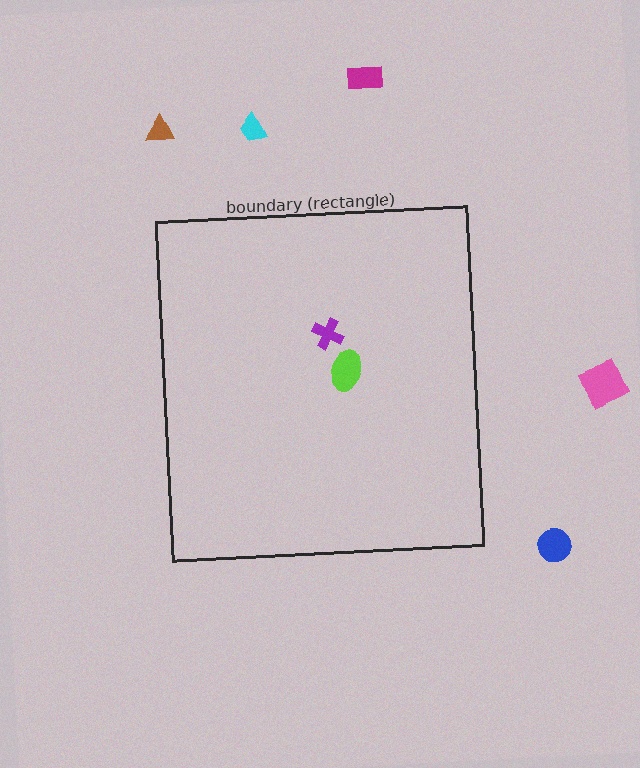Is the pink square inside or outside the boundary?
Outside.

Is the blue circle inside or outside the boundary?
Outside.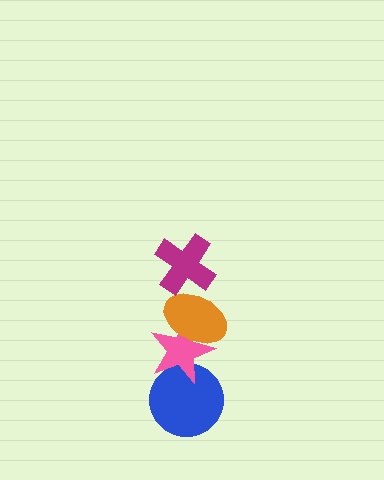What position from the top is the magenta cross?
The magenta cross is 1st from the top.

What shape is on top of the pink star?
The orange ellipse is on top of the pink star.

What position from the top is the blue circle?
The blue circle is 4th from the top.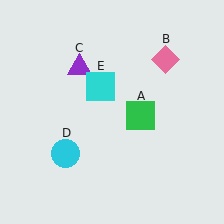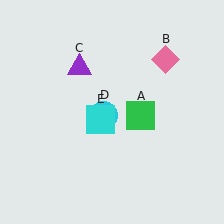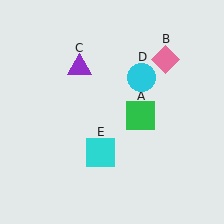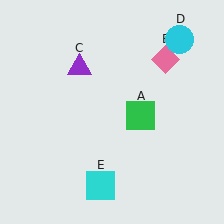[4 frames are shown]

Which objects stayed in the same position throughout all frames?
Green square (object A) and pink diamond (object B) and purple triangle (object C) remained stationary.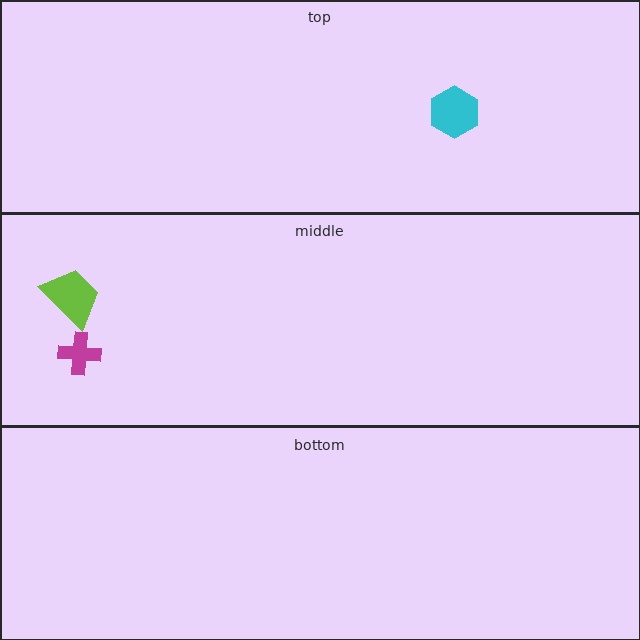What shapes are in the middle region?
The lime trapezoid, the magenta cross.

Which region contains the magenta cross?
The middle region.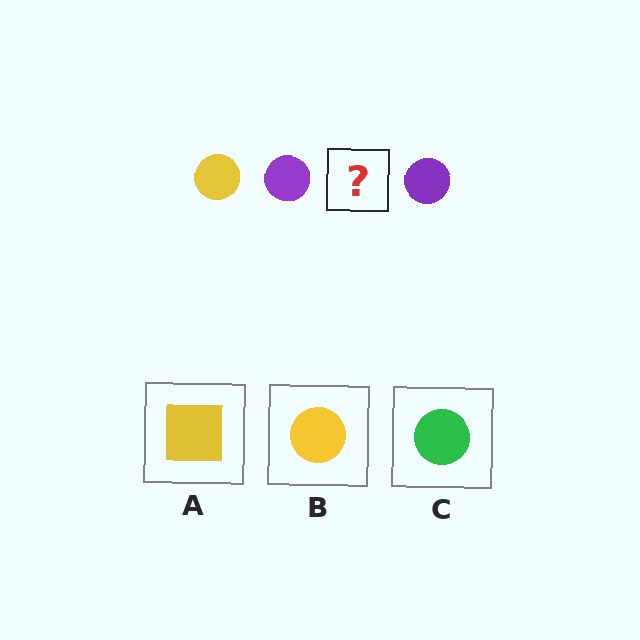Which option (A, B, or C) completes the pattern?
B.